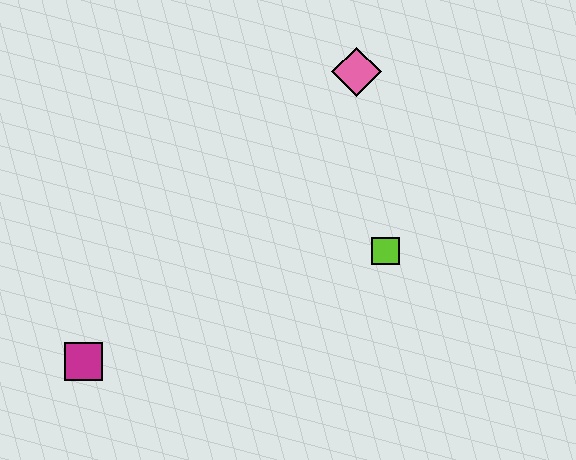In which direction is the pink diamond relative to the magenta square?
The pink diamond is above the magenta square.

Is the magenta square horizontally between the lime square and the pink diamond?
No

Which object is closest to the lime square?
The pink diamond is closest to the lime square.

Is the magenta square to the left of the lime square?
Yes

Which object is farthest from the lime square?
The magenta square is farthest from the lime square.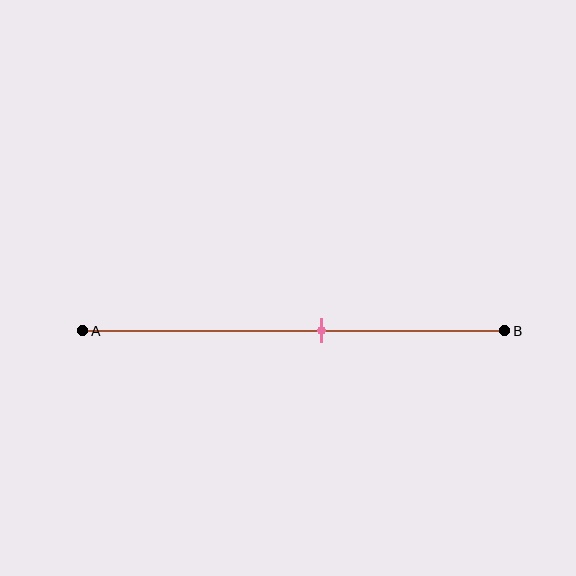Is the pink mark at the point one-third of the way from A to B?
No, the mark is at about 55% from A, not at the 33% one-third point.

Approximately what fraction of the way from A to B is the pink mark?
The pink mark is approximately 55% of the way from A to B.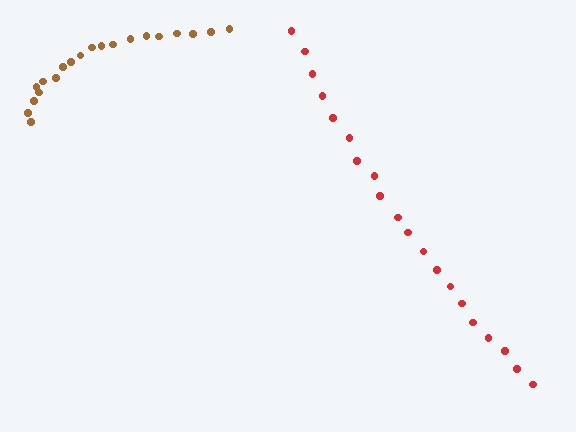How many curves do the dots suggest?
There are 2 distinct paths.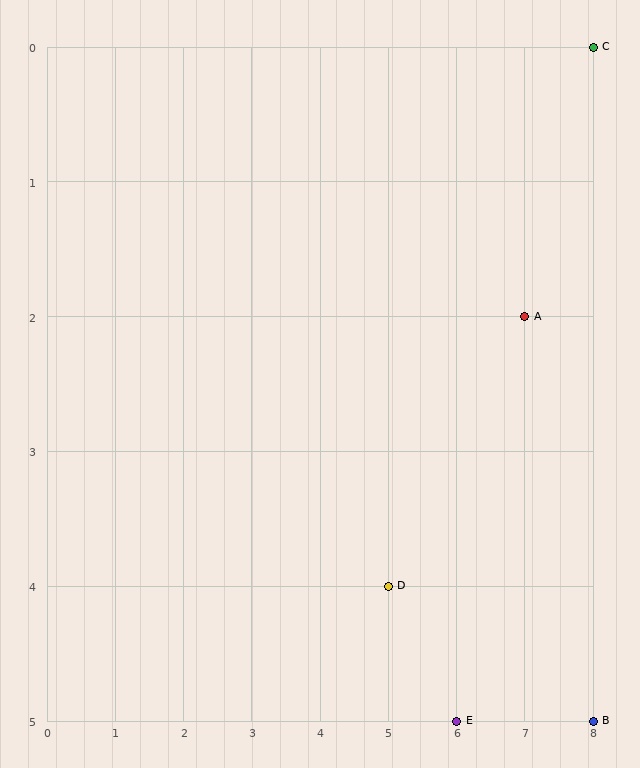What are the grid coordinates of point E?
Point E is at grid coordinates (6, 5).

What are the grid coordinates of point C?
Point C is at grid coordinates (8, 0).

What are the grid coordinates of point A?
Point A is at grid coordinates (7, 2).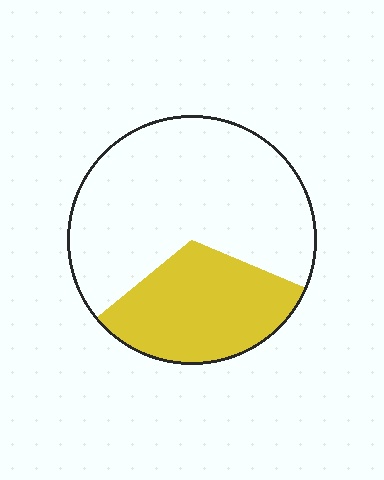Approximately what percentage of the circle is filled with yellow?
Approximately 35%.